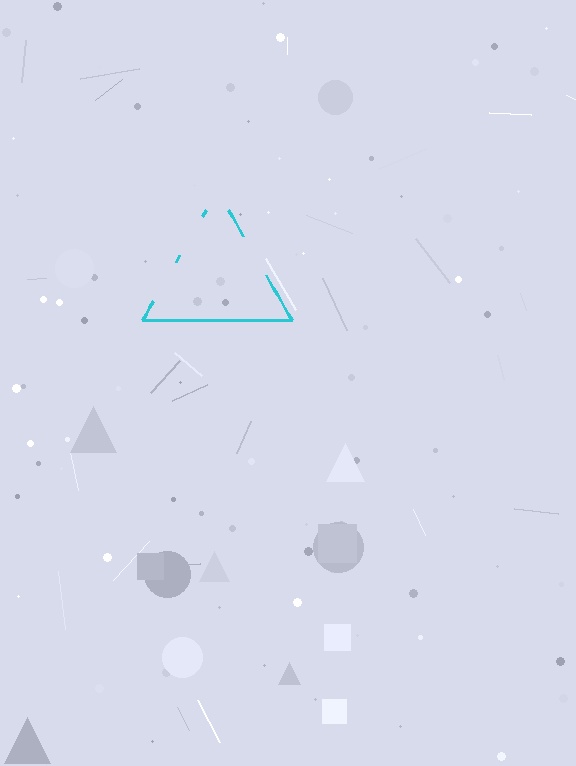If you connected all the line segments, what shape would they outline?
They would outline a triangle.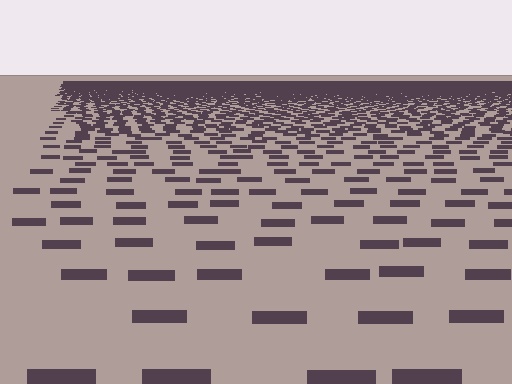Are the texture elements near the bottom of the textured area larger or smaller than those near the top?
Larger. Near the bottom, elements are closer to the viewer and appear at a bigger on-screen size.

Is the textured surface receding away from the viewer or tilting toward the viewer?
The surface is receding away from the viewer. Texture elements get smaller and denser toward the top.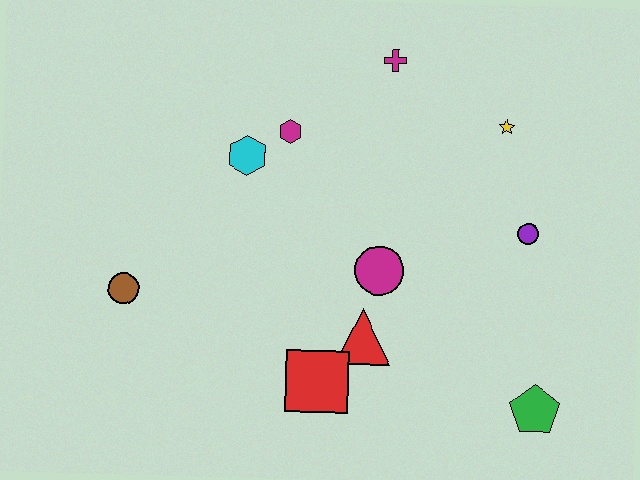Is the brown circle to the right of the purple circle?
No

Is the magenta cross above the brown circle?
Yes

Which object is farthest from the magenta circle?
The brown circle is farthest from the magenta circle.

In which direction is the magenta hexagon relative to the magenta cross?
The magenta hexagon is to the left of the magenta cross.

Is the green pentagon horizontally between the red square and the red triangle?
No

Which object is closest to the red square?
The red triangle is closest to the red square.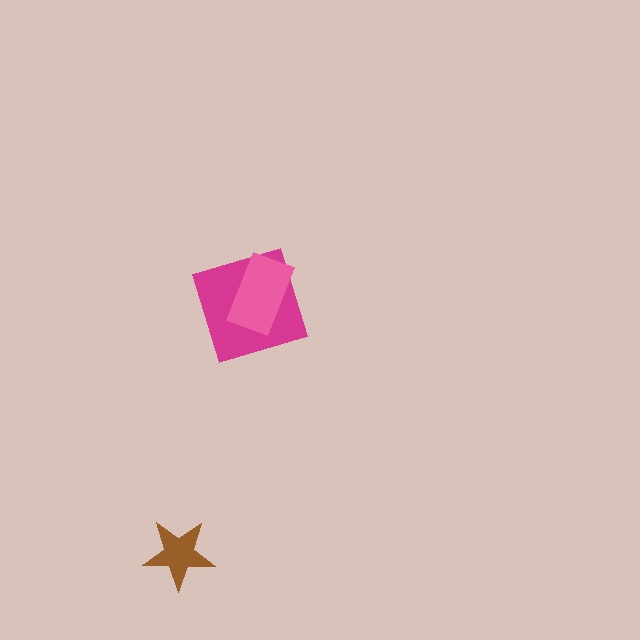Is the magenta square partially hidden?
Yes, it is partially covered by another shape.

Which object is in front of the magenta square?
The pink rectangle is in front of the magenta square.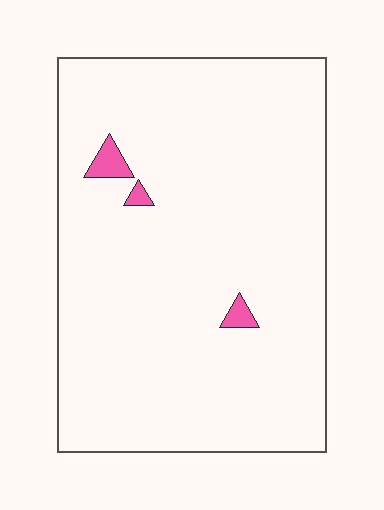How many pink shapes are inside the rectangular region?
3.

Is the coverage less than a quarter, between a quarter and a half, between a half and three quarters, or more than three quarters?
Less than a quarter.